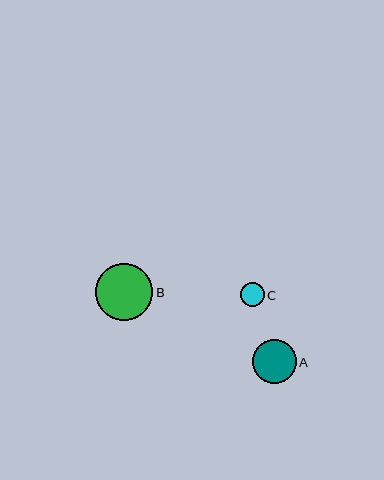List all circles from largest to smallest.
From largest to smallest: B, A, C.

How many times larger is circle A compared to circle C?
Circle A is approximately 1.8 times the size of circle C.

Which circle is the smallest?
Circle C is the smallest with a size of approximately 24 pixels.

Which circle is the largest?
Circle B is the largest with a size of approximately 57 pixels.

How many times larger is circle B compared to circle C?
Circle B is approximately 2.4 times the size of circle C.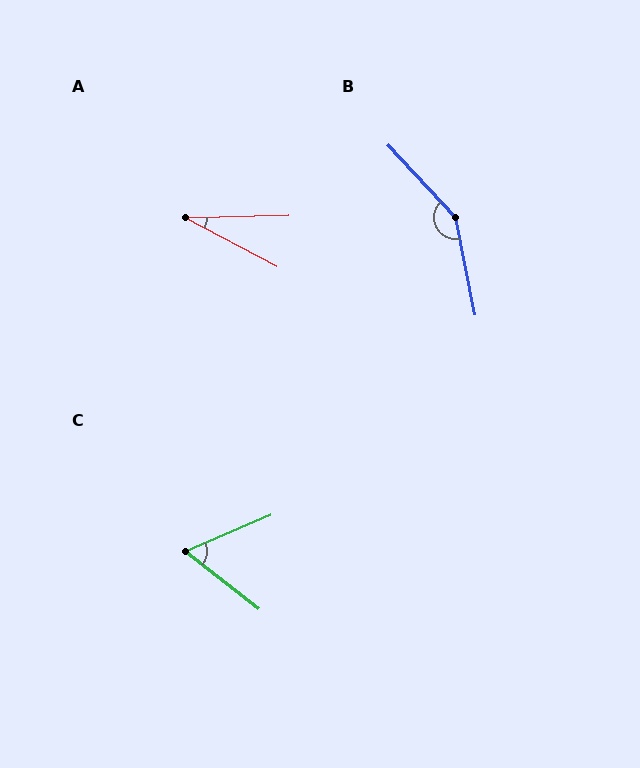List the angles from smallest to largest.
A (29°), C (61°), B (148°).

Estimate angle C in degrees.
Approximately 61 degrees.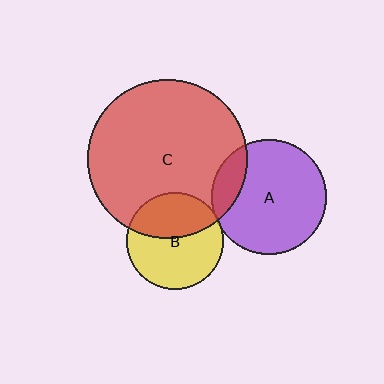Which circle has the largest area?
Circle C (red).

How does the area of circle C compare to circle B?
Approximately 2.7 times.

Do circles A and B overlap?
Yes.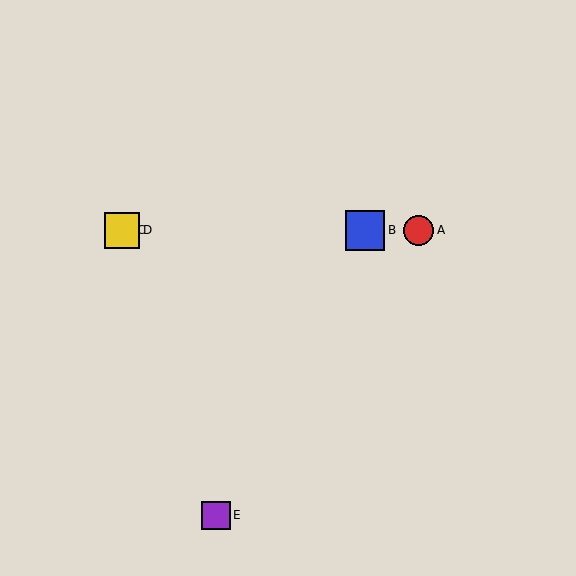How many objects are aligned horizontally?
4 objects (A, B, C, D) are aligned horizontally.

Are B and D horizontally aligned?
Yes, both are at y≈230.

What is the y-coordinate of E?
Object E is at y≈515.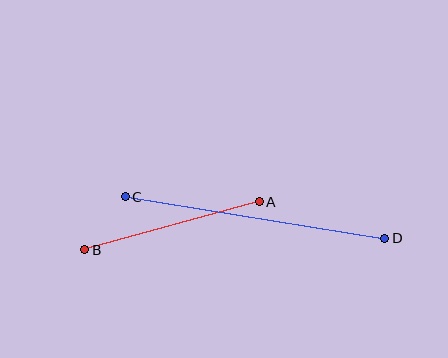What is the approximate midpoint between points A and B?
The midpoint is at approximately (172, 226) pixels.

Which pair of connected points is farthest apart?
Points C and D are farthest apart.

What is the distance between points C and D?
The distance is approximately 263 pixels.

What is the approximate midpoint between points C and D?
The midpoint is at approximately (255, 217) pixels.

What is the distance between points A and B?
The distance is approximately 181 pixels.